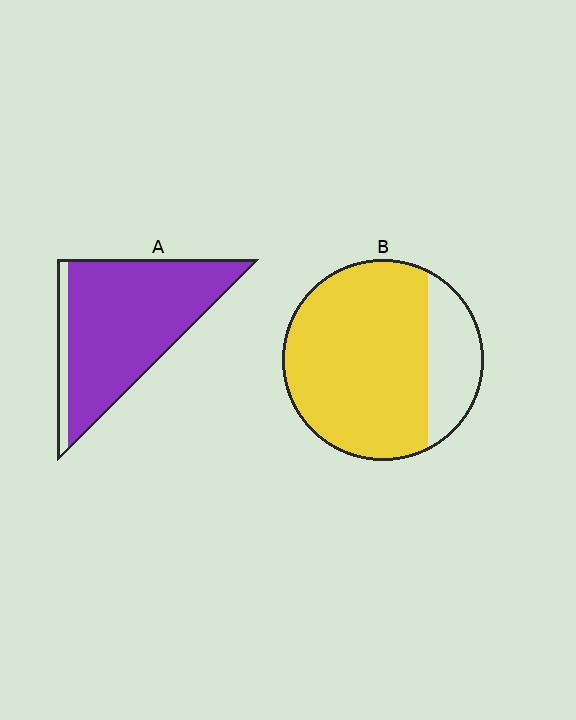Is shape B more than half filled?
Yes.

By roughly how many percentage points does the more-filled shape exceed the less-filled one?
By roughly 10 percentage points (A over B).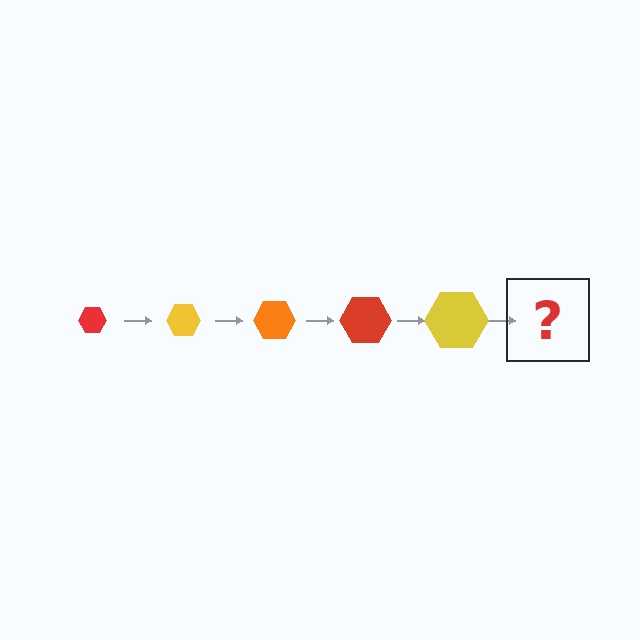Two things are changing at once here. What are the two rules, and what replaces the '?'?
The two rules are that the hexagon grows larger each step and the color cycles through red, yellow, and orange. The '?' should be an orange hexagon, larger than the previous one.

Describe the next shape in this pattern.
It should be an orange hexagon, larger than the previous one.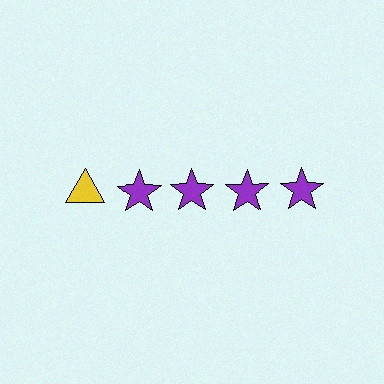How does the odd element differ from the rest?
It differs in both color (yellow instead of purple) and shape (triangle instead of star).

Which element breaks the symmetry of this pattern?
The yellow triangle in the top row, leftmost column breaks the symmetry. All other shapes are purple stars.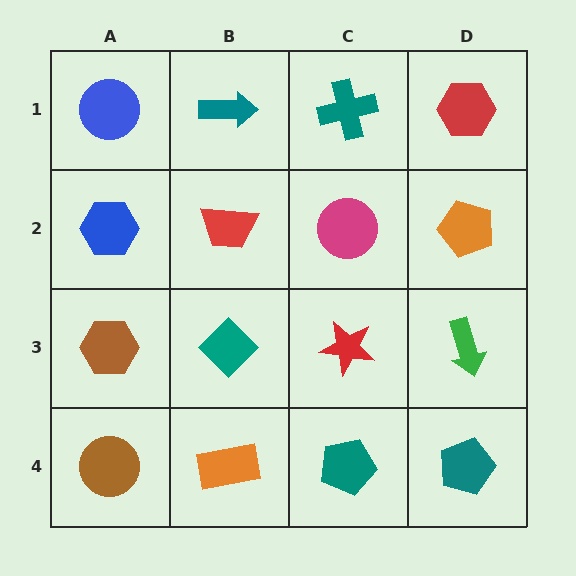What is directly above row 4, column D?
A green arrow.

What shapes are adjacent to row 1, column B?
A red trapezoid (row 2, column B), a blue circle (row 1, column A), a teal cross (row 1, column C).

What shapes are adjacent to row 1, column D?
An orange pentagon (row 2, column D), a teal cross (row 1, column C).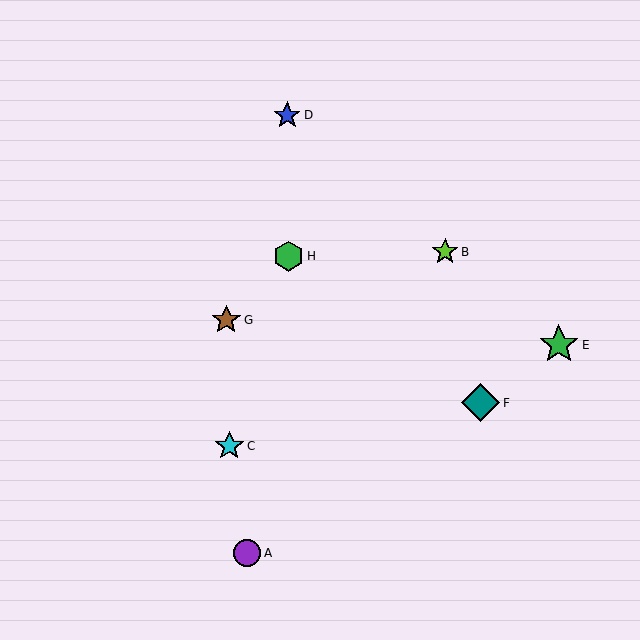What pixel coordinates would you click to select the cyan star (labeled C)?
Click at (229, 446) to select the cyan star C.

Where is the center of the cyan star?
The center of the cyan star is at (229, 446).